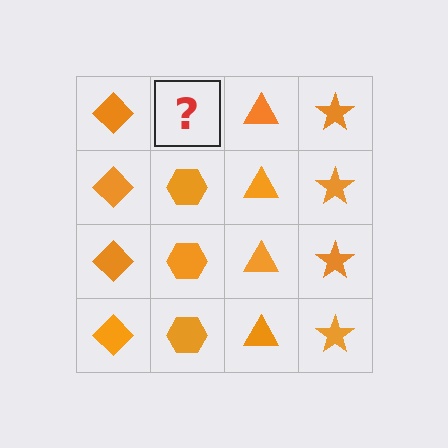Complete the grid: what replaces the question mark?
The question mark should be replaced with an orange hexagon.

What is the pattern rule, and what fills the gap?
The rule is that each column has a consistent shape. The gap should be filled with an orange hexagon.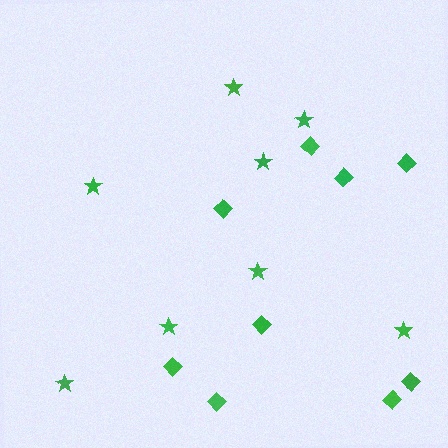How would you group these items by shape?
There are 2 groups: one group of stars (8) and one group of diamonds (9).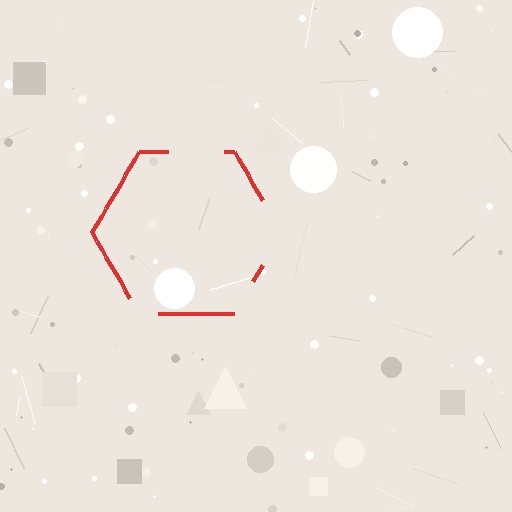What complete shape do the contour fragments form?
The contour fragments form a hexagon.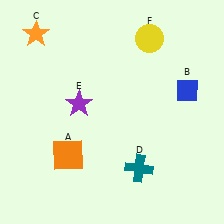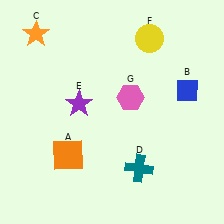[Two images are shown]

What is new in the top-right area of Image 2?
A pink hexagon (G) was added in the top-right area of Image 2.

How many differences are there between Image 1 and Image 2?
There is 1 difference between the two images.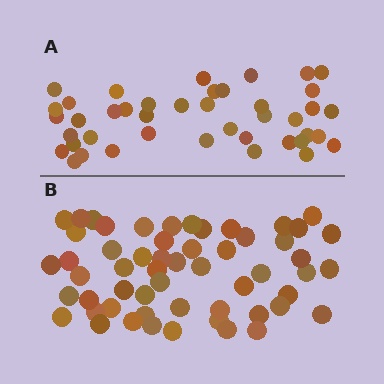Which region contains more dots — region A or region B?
Region B (the bottom region) has more dots.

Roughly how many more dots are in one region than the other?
Region B has approximately 15 more dots than region A.